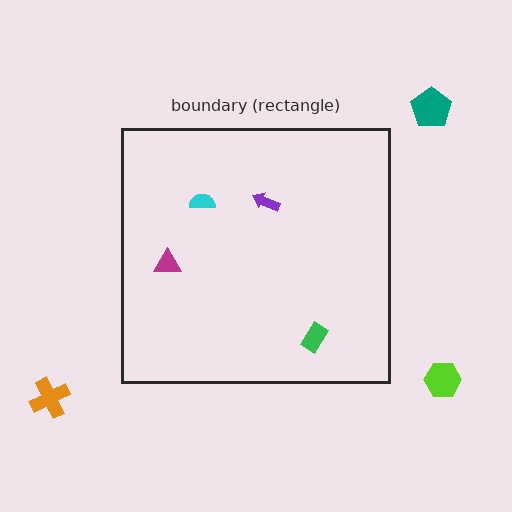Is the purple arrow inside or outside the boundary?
Inside.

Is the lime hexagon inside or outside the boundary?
Outside.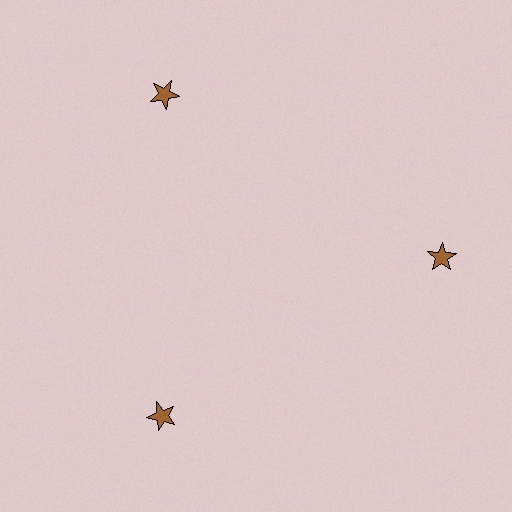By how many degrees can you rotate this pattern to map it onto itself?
The pattern maps onto itself every 120 degrees of rotation.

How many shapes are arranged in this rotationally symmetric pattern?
There are 3 shapes, arranged in 3 groups of 1.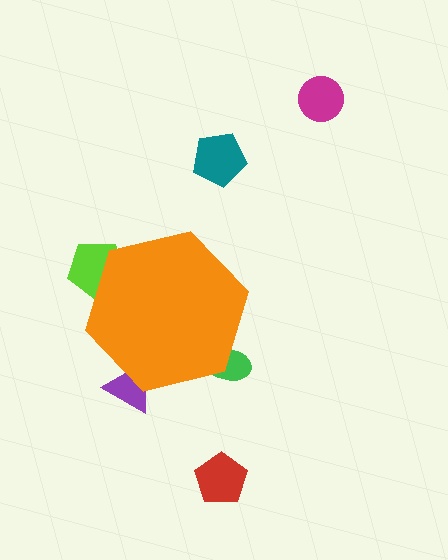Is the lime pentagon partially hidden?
Yes, the lime pentagon is partially hidden behind the orange hexagon.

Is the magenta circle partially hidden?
No, the magenta circle is fully visible.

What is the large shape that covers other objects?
An orange hexagon.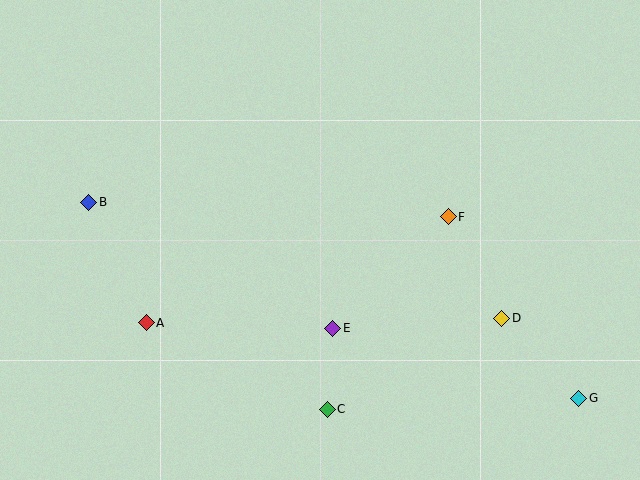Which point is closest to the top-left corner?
Point B is closest to the top-left corner.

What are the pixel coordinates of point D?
Point D is at (502, 318).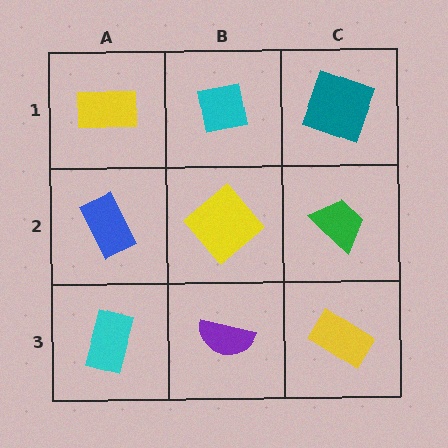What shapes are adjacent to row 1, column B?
A yellow diamond (row 2, column B), a yellow rectangle (row 1, column A), a teal square (row 1, column C).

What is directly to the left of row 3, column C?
A purple semicircle.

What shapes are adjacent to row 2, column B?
A cyan square (row 1, column B), a purple semicircle (row 3, column B), a blue rectangle (row 2, column A), a green trapezoid (row 2, column C).